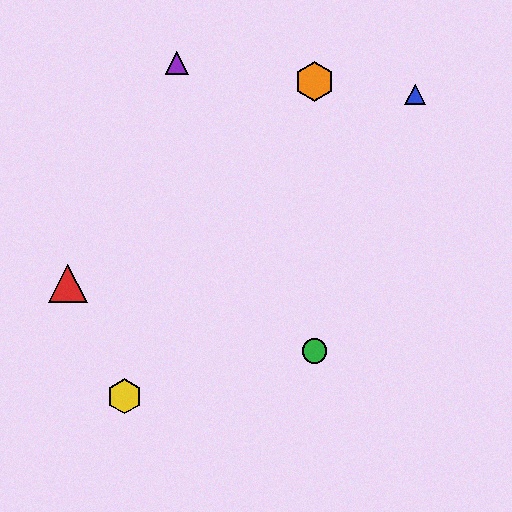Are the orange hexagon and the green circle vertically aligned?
Yes, both are at x≈315.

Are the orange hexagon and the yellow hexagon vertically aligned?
No, the orange hexagon is at x≈315 and the yellow hexagon is at x≈125.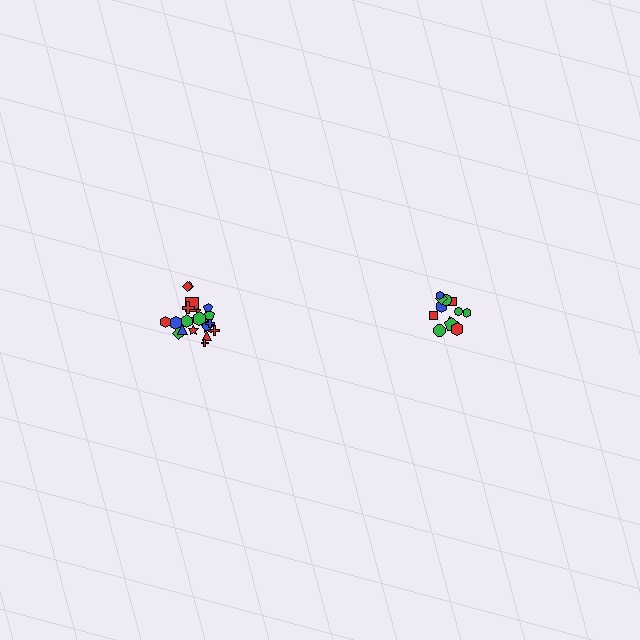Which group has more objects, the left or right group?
The left group.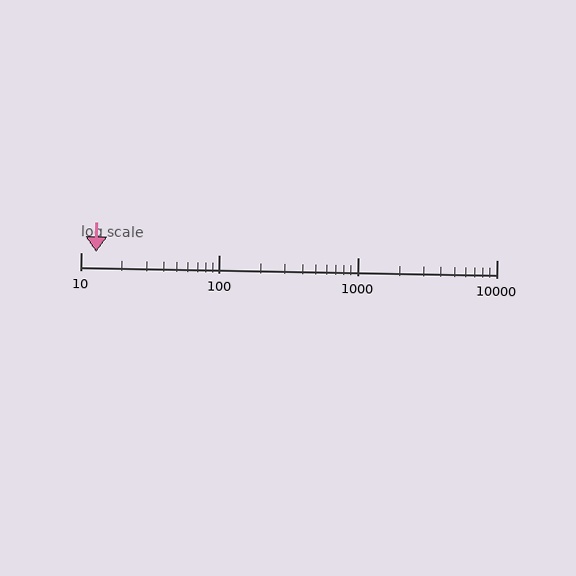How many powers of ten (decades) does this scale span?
The scale spans 3 decades, from 10 to 10000.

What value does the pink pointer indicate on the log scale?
The pointer indicates approximately 13.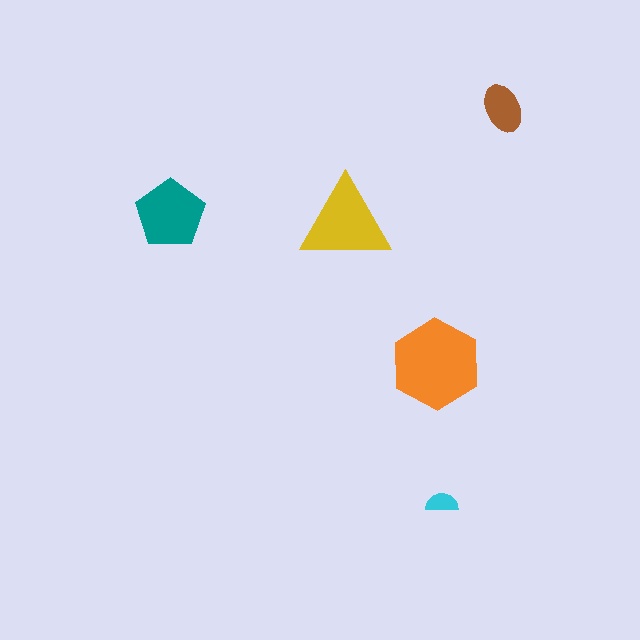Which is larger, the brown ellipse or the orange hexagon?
The orange hexagon.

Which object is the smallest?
The cyan semicircle.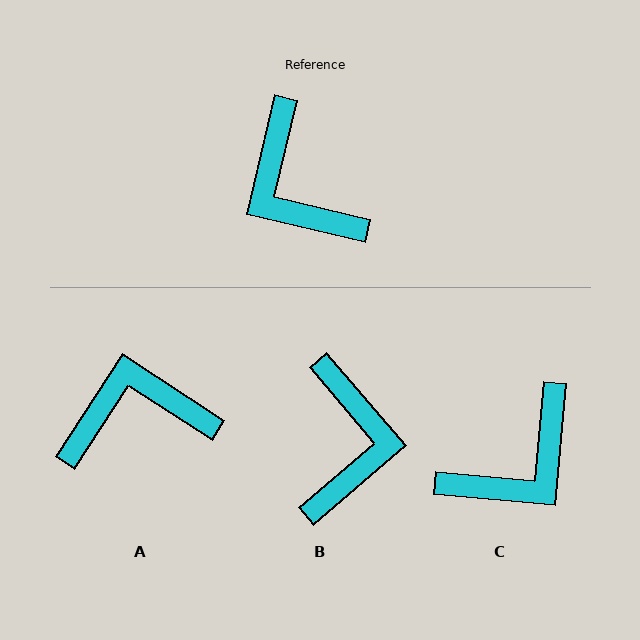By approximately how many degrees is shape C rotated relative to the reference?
Approximately 98 degrees counter-clockwise.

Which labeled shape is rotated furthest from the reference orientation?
B, about 144 degrees away.